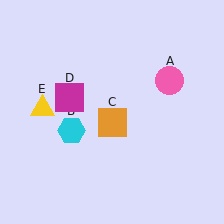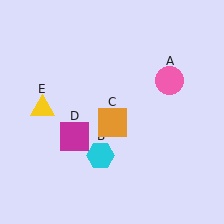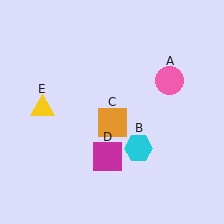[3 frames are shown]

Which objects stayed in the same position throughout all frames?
Pink circle (object A) and orange square (object C) and yellow triangle (object E) remained stationary.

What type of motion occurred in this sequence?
The cyan hexagon (object B), magenta square (object D) rotated counterclockwise around the center of the scene.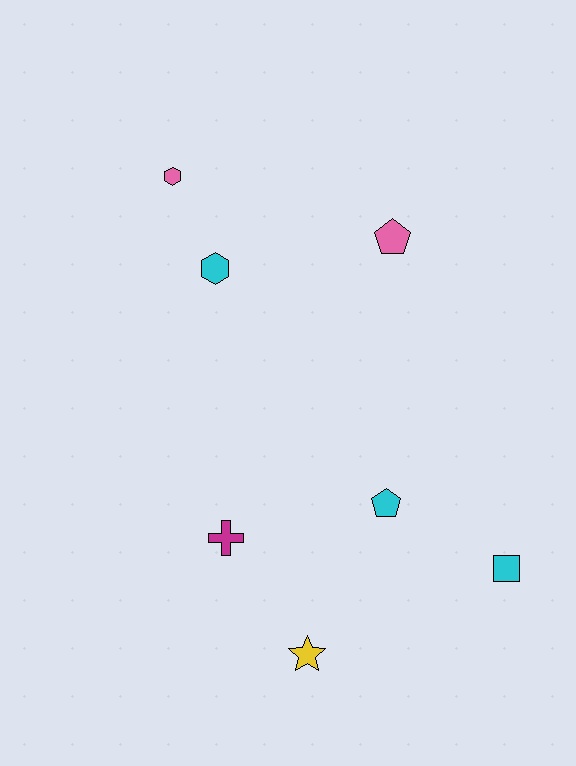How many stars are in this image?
There is 1 star.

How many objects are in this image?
There are 7 objects.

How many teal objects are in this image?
There are no teal objects.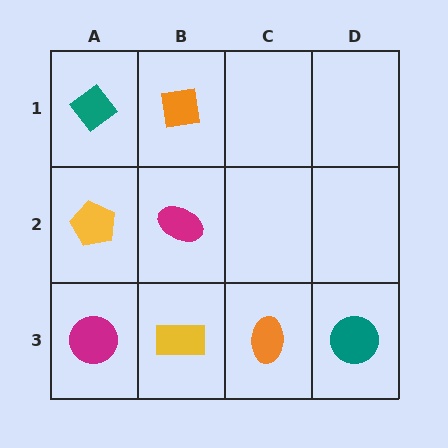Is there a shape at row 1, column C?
No, that cell is empty.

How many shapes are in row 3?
4 shapes.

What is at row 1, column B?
An orange square.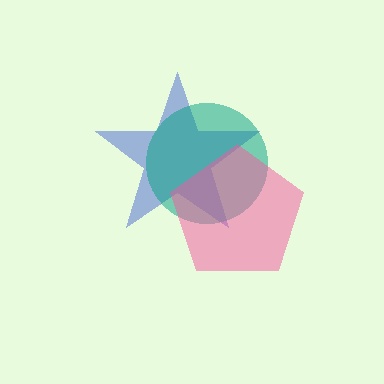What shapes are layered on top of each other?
The layered shapes are: a blue star, a teal circle, a pink pentagon.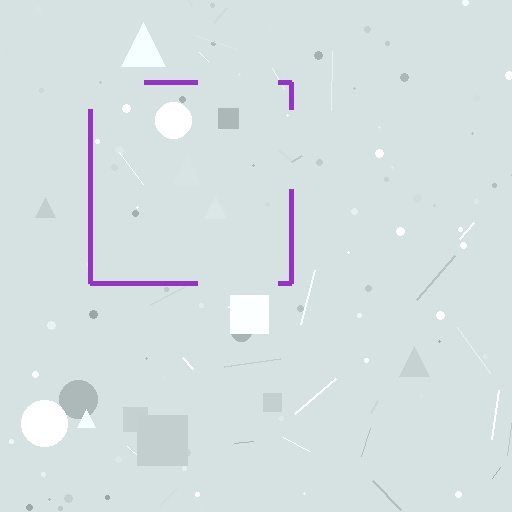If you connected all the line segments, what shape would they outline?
They would outline a square.